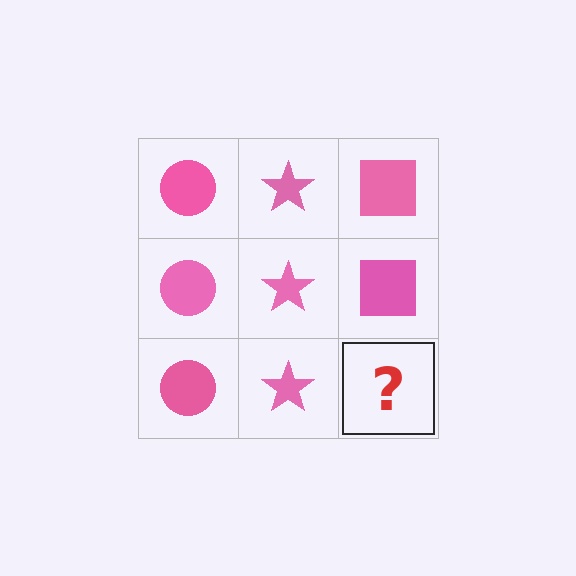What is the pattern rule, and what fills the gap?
The rule is that each column has a consistent shape. The gap should be filled with a pink square.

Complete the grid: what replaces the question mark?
The question mark should be replaced with a pink square.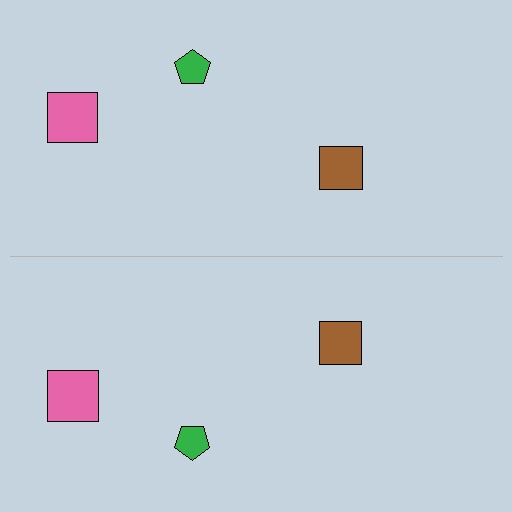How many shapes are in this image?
There are 6 shapes in this image.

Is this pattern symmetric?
Yes, this pattern has bilateral (reflection) symmetry.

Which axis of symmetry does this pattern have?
The pattern has a horizontal axis of symmetry running through the center of the image.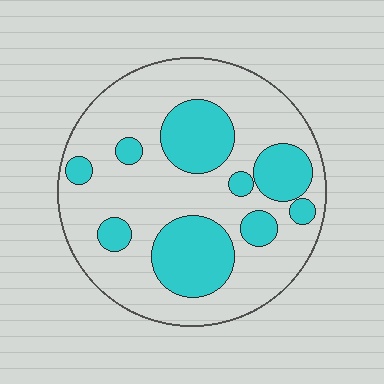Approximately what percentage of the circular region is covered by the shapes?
Approximately 30%.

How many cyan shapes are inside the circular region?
9.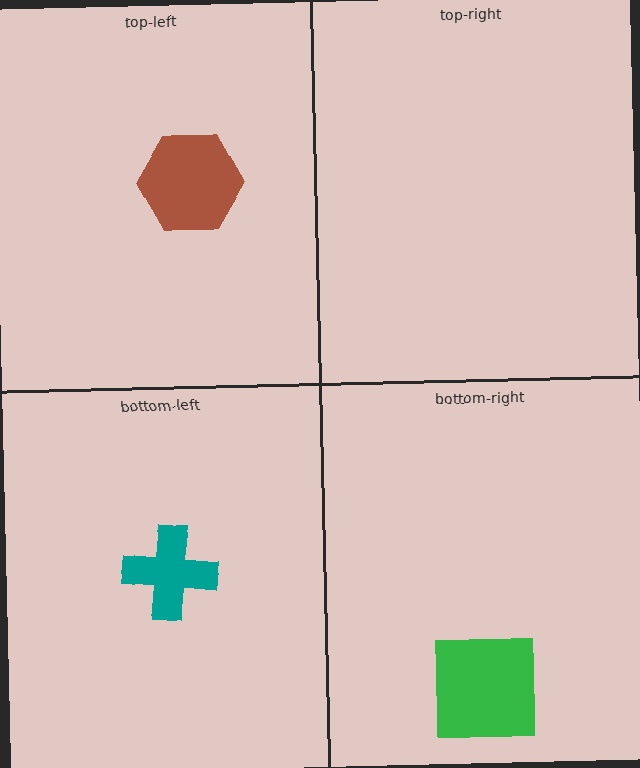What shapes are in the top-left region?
The brown hexagon.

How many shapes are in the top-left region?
1.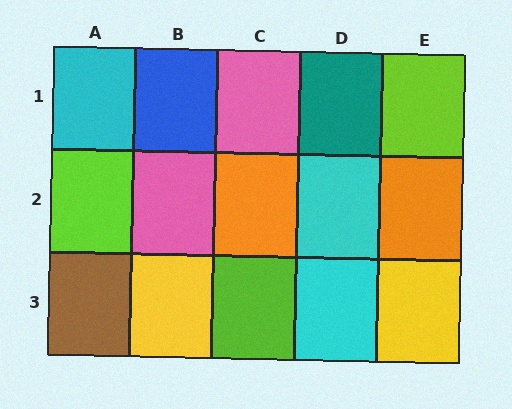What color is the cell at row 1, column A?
Cyan.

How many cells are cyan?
3 cells are cyan.